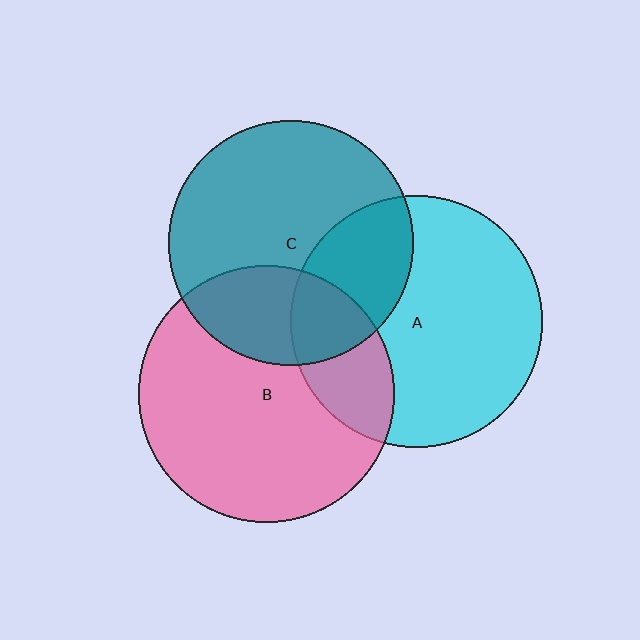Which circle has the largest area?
Circle B (pink).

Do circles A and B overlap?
Yes.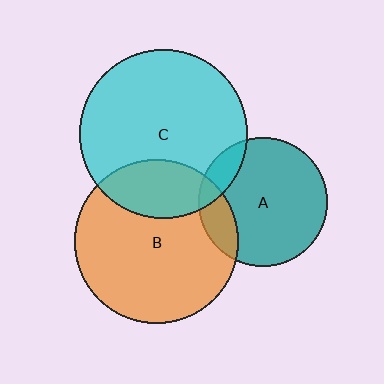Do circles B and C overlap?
Yes.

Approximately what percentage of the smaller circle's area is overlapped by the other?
Approximately 25%.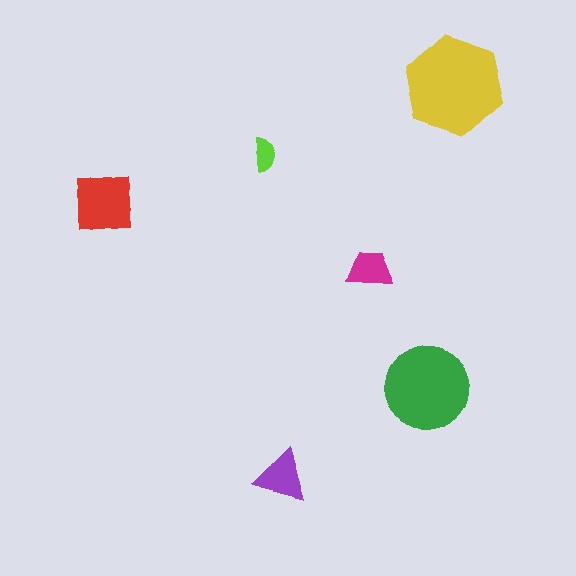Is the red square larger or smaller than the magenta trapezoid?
Larger.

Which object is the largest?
The yellow hexagon.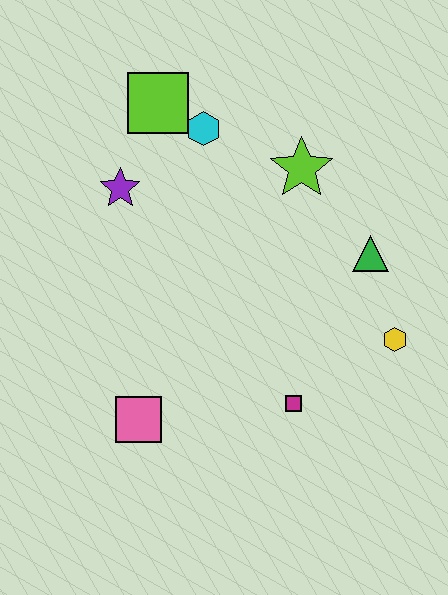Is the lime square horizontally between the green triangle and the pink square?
Yes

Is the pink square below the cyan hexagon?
Yes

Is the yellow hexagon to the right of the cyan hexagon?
Yes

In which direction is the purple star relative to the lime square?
The purple star is below the lime square.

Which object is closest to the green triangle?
The yellow hexagon is closest to the green triangle.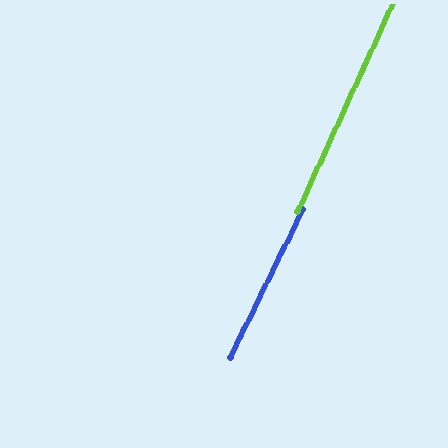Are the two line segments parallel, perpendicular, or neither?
Parallel — their directions differ by only 1.6°.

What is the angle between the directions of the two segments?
Approximately 2 degrees.